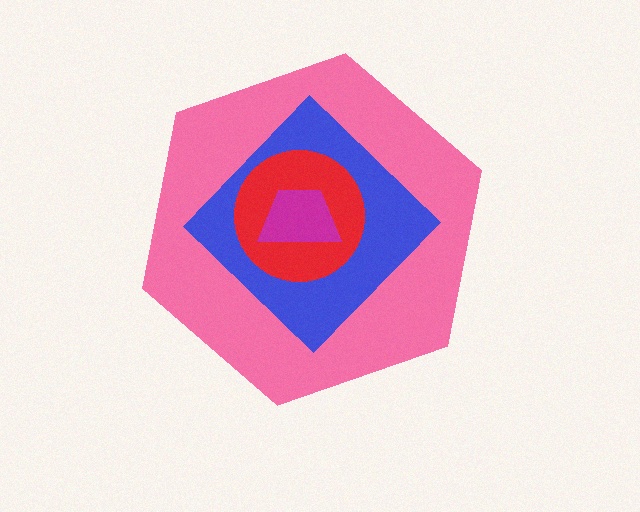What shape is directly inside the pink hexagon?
The blue diamond.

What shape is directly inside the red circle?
The magenta trapezoid.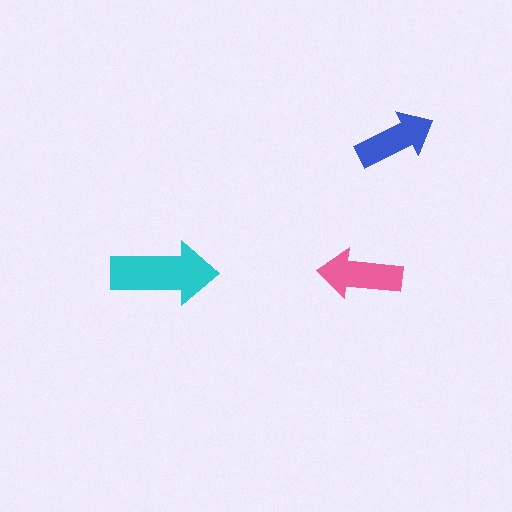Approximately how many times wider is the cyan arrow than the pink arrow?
About 1.5 times wider.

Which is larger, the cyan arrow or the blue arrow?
The cyan one.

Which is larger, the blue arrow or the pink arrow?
The pink one.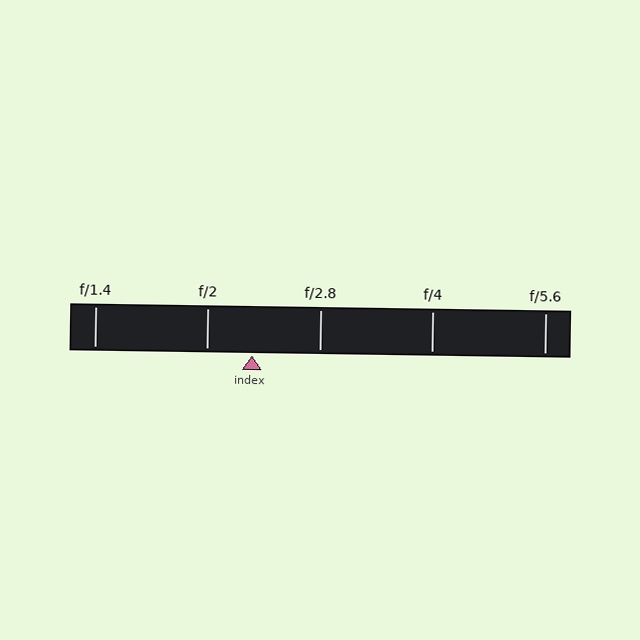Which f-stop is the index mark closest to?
The index mark is closest to f/2.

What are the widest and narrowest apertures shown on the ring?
The widest aperture shown is f/1.4 and the narrowest is f/5.6.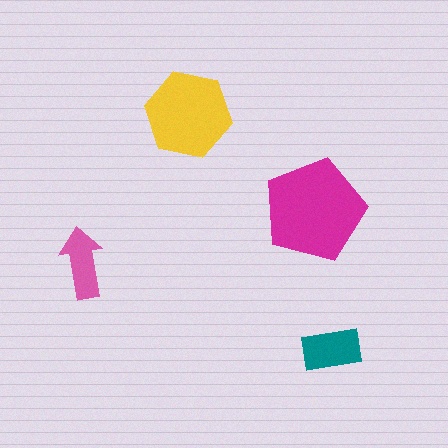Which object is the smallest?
The pink arrow.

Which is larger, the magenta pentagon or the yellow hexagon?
The magenta pentagon.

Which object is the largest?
The magenta pentagon.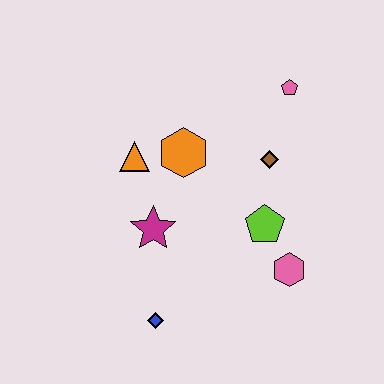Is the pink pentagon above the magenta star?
Yes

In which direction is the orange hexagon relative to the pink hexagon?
The orange hexagon is above the pink hexagon.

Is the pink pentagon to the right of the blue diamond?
Yes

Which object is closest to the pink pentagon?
The brown diamond is closest to the pink pentagon.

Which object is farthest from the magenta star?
The pink pentagon is farthest from the magenta star.